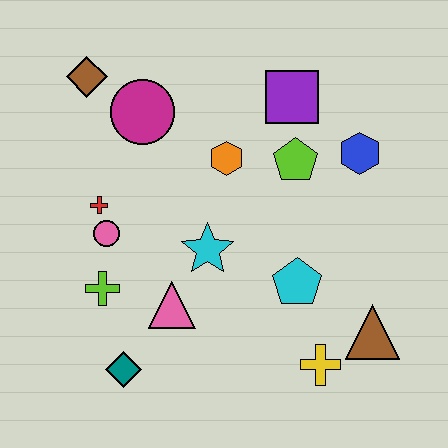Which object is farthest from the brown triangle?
The brown diamond is farthest from the brown triangle.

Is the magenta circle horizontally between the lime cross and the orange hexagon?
Yes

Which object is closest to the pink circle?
The red cross is closest to the pink circle.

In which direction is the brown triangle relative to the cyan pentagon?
The brown triangle is to the right of the cyan pentagon.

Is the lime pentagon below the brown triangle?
No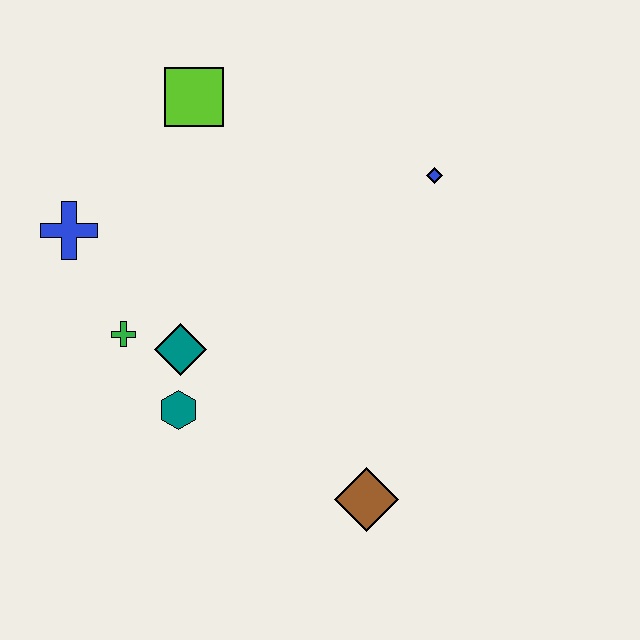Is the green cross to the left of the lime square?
Yes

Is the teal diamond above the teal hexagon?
Yes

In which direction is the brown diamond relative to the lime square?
The brown diamond is below the lime square.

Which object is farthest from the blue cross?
The brown diamond is farthest from the blue cross.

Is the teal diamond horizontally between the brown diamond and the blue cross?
Yes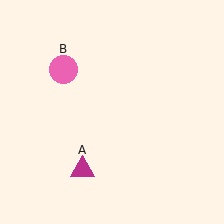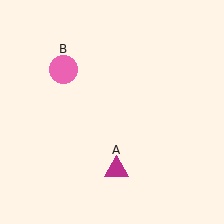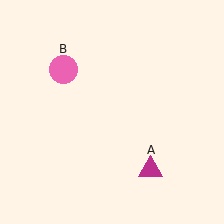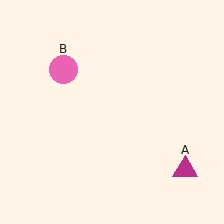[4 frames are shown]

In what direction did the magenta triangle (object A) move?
The magenta triangle (object A) moved right.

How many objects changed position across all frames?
1 object changed position: magenta triangle (object A).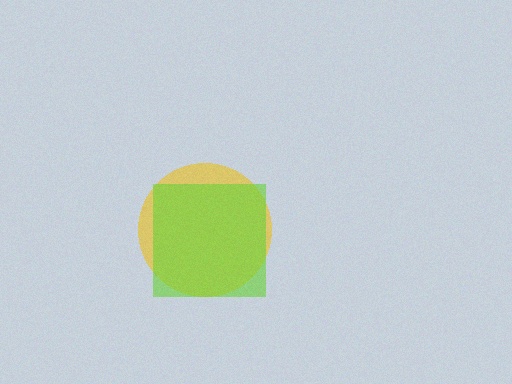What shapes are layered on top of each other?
The layered shapes are: a yellow circle, a lime square.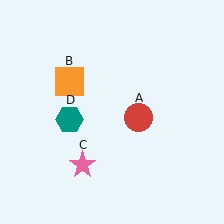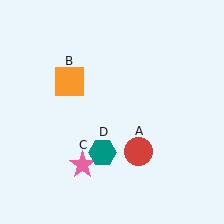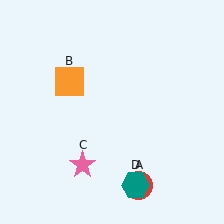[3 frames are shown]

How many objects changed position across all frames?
2 objects changed position: red circle (object A), teal hexagon (object D).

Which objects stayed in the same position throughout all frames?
Orange square (object B) and pink star (object C) remained stationary.